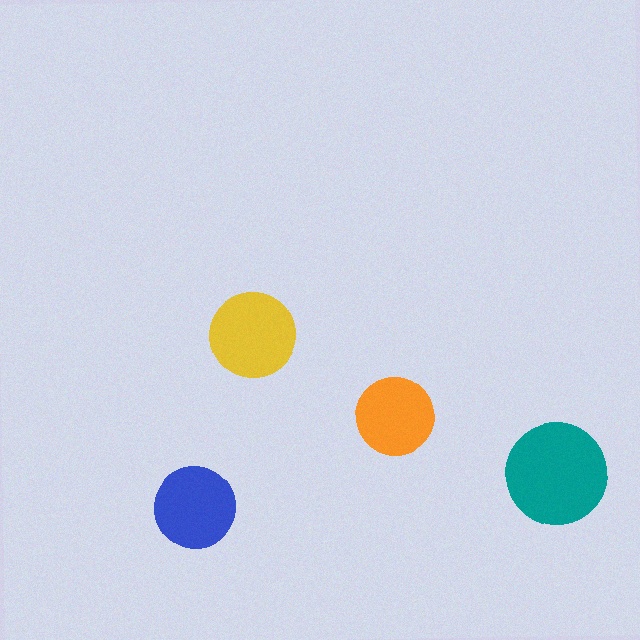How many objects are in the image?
There are 4 objects in the image.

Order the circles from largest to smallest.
the teal one, the yellow one, the blue one, the orange one.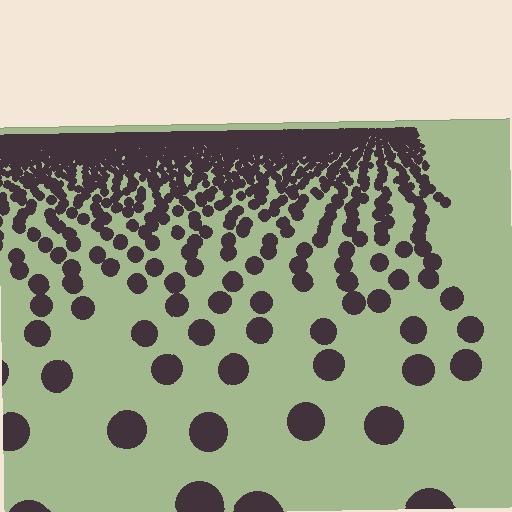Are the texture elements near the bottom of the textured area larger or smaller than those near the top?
Larger. Near the bottom, elements are closer to the viewer and appear at a bigger on-screen size.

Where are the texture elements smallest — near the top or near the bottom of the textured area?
Near the top.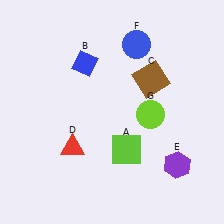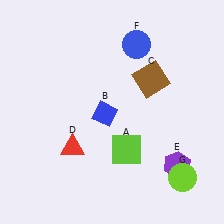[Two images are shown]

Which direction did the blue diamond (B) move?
The blue diamond (B) moved down.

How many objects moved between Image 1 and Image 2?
2 objects moved between the two images.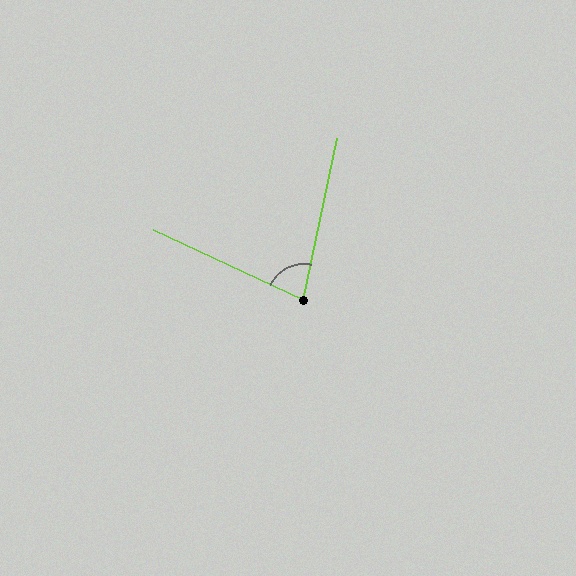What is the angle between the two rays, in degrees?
Approximately 77 degrees.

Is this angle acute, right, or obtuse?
It is acute.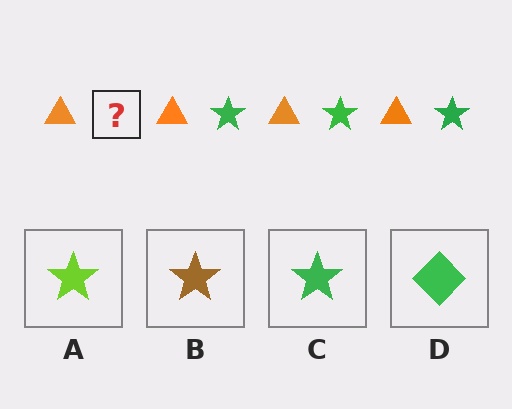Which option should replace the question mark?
Option C.